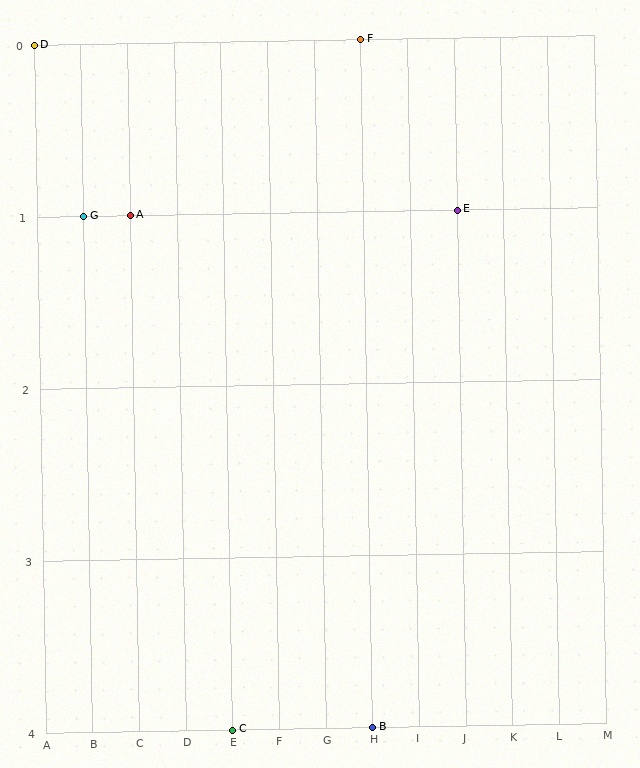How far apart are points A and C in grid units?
Points A and C are 2 columns and 3 rows apart (about 3.6 grid units diagonally).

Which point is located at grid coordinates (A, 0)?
Point D is at (A, 0).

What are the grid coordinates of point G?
Point G is at grid coordinates (B, 1).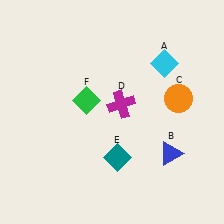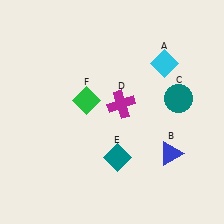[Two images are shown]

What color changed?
The circle (C) changed from orange in Image 1 to teal in Image 2.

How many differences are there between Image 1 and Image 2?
There is 1 difference between the two images.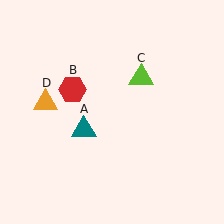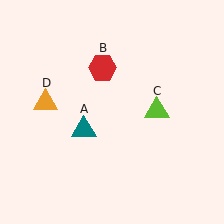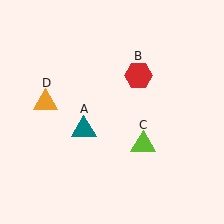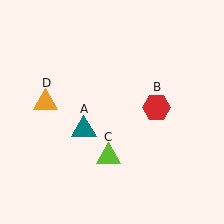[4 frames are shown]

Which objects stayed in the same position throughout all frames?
Teal triangle (object A) and orange triangle (object D) remained stationary.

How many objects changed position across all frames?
2 objects changed position: red hexagon (object B), lime triangle (object C).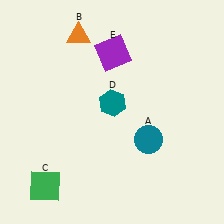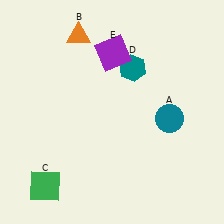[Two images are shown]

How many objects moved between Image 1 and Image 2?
2 objects moved between the two images.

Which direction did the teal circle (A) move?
The teal circle (A) moved right.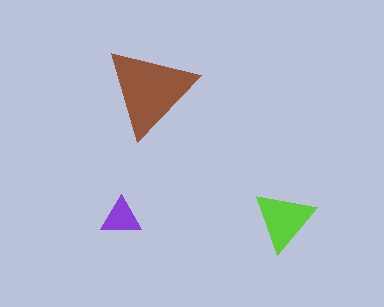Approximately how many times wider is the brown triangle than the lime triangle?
About 1.5 times wider.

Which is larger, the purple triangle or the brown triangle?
The brown one.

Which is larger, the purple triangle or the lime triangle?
The lime one.